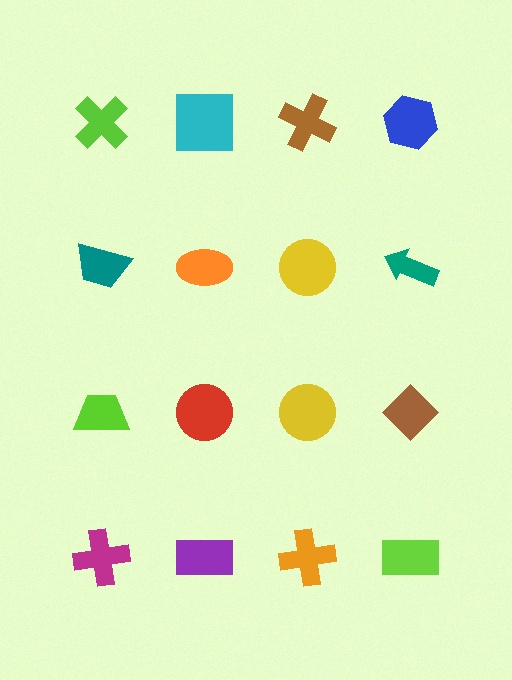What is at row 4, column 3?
An orange cross.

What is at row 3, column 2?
A red circle.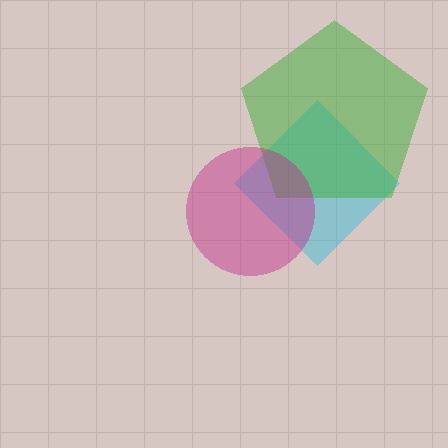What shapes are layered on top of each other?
The layered shapes are: a cyan diamond, a green pentagon, a magenta circle.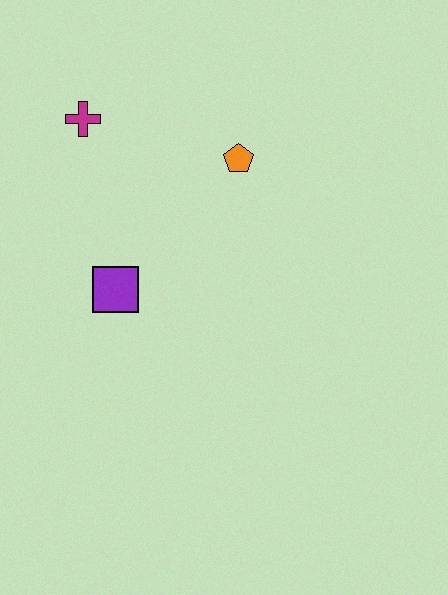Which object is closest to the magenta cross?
The orange pentagon is closest to the magenta cross.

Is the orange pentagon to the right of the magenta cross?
Yes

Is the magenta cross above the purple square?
Yes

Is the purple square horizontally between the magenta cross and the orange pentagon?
Yes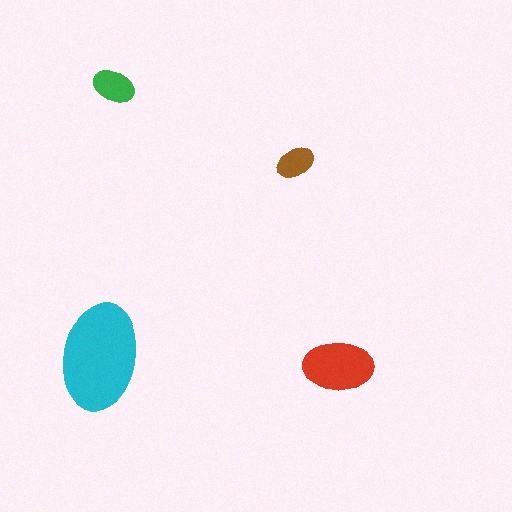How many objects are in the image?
There are 4 objects in the image.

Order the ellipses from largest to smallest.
the cyan one, the red one, the green one, the brown one.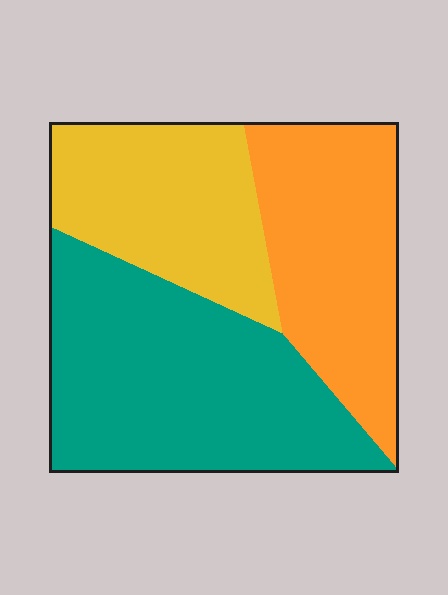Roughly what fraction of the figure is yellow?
Yellow covers 27% of the figure.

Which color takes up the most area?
Teal, at roughly 45%.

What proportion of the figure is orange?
Orange covers around 30% of the figure.